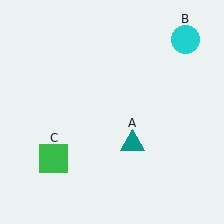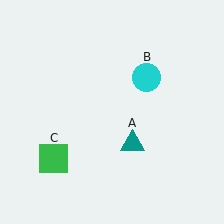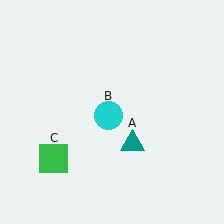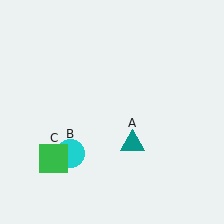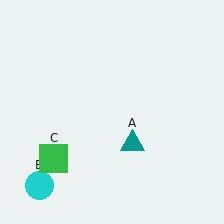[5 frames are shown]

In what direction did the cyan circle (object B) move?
The cyan circle (object B) moved down and to the left.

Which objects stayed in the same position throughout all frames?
Teal triangle (object A) and green square (object C) remained stationary.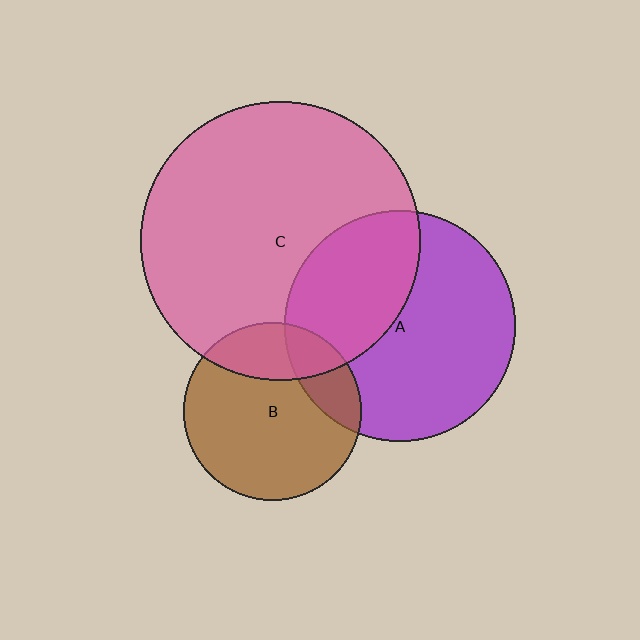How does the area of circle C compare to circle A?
Approximately 1.5 times.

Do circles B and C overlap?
Yes.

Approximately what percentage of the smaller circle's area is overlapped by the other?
Approximately 25%.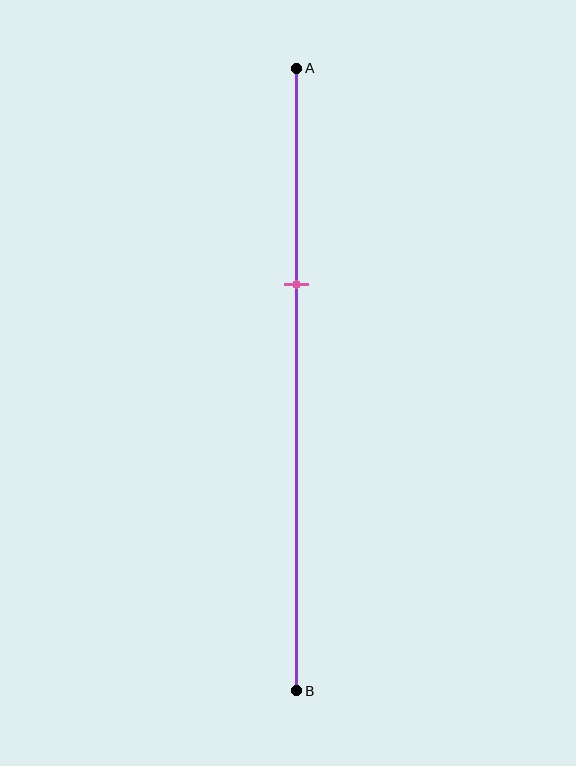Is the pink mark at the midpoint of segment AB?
No, the mark is at about 35% from A, not at the 50% midpoint.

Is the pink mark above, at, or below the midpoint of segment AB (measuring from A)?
The pink mark is above the midpoint of segment AB.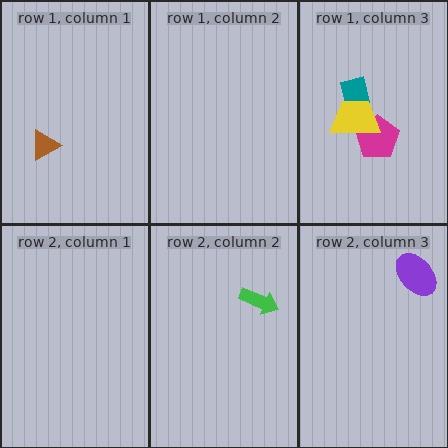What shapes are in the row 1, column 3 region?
The magenta pentagon, the teal rectangle, the yellow trapezoid.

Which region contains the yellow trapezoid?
The row 1, column 3 region.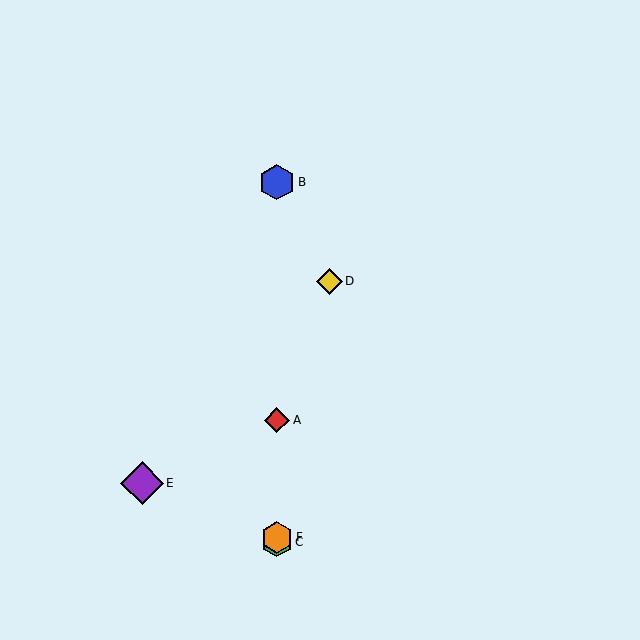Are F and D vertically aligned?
No, F is at x≈277 and D is at x≈329.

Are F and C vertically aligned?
Yes, both are at x≈277.